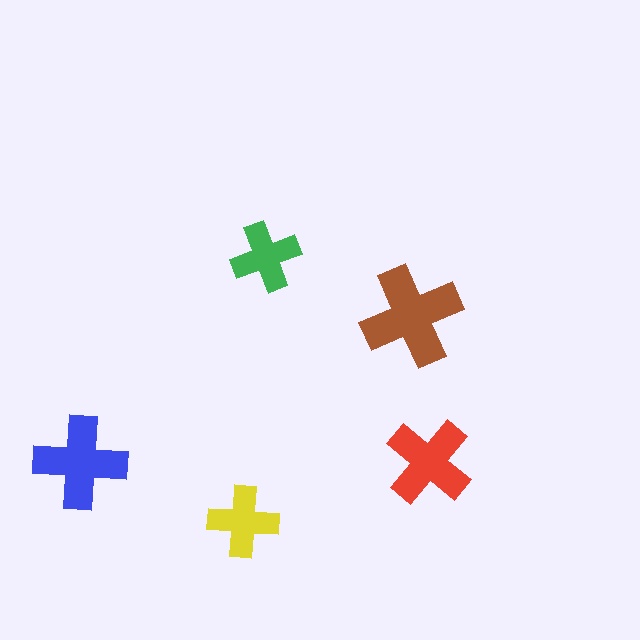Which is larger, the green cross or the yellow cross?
The yellow one.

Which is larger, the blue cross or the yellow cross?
The blue one.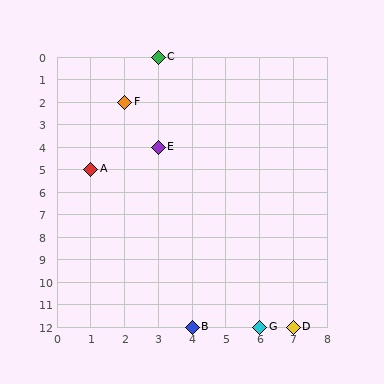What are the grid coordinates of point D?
Point D is at grid coordinates (7, 12).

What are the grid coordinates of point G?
Point G is at grid coordinates (6, 12).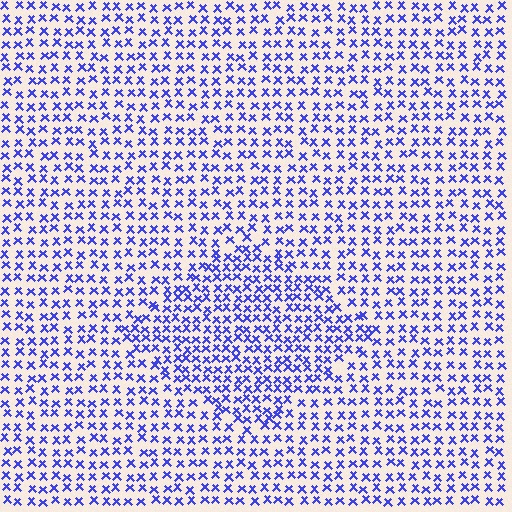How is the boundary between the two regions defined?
The boundary is defined by a change in element density (approximately 1.5x ratio). All elements are the same color, size, and shape.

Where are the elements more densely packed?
The elements are more densely packed inside the diamond boundary.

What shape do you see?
I see a diamond.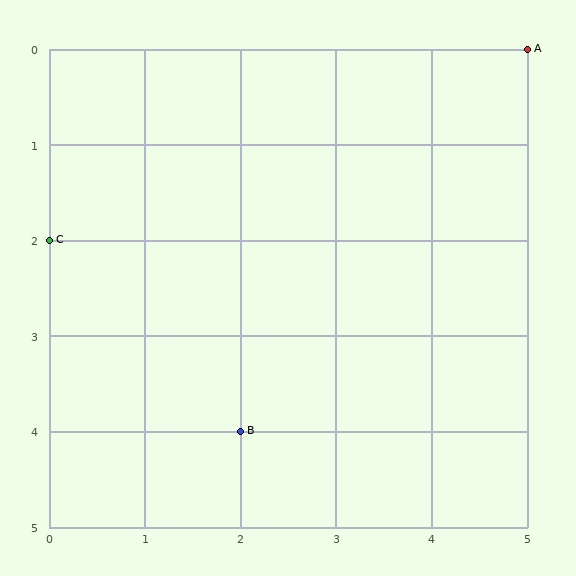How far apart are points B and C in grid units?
Points B and C are 2 columns and 2 rows apart (about 2.8 grid units diagonally).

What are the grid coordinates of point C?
Point C is at grid coordinates (0, 2).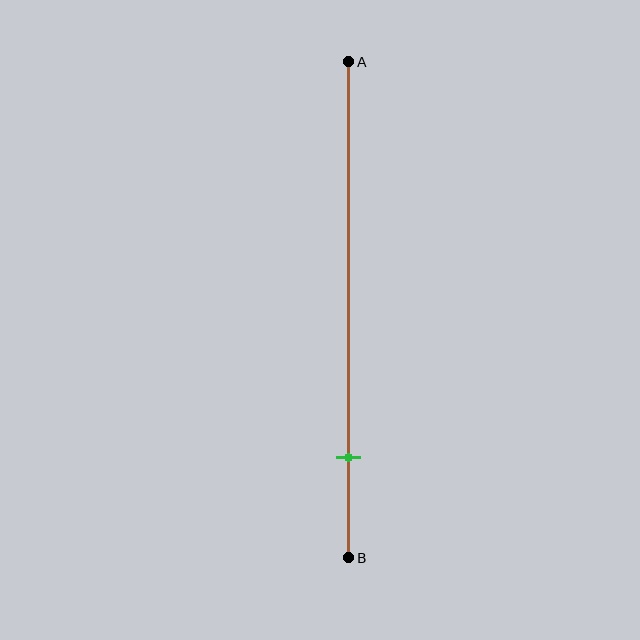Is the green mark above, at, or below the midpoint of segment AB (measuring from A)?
The green mark is below the midpoint of segment AB.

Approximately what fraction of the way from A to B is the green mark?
The green mark is approximately 80% of the way from A to B.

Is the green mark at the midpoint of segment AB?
No, the mark is at about 80% from A, not at the 50% midpoint.